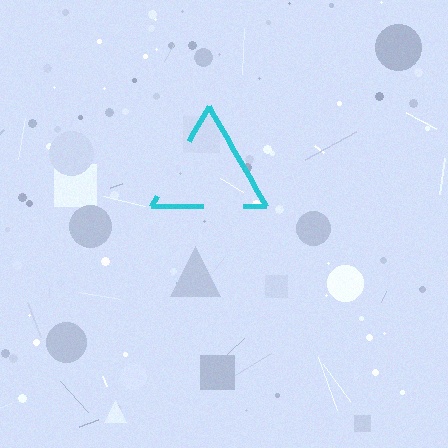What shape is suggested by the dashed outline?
The dashed outline suggests a triangle.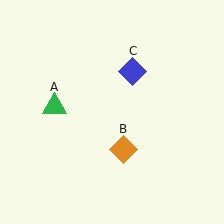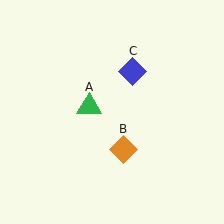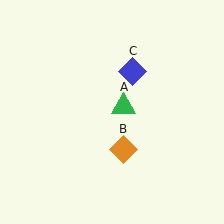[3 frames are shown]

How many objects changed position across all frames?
1 object changed position: green triangle (object A).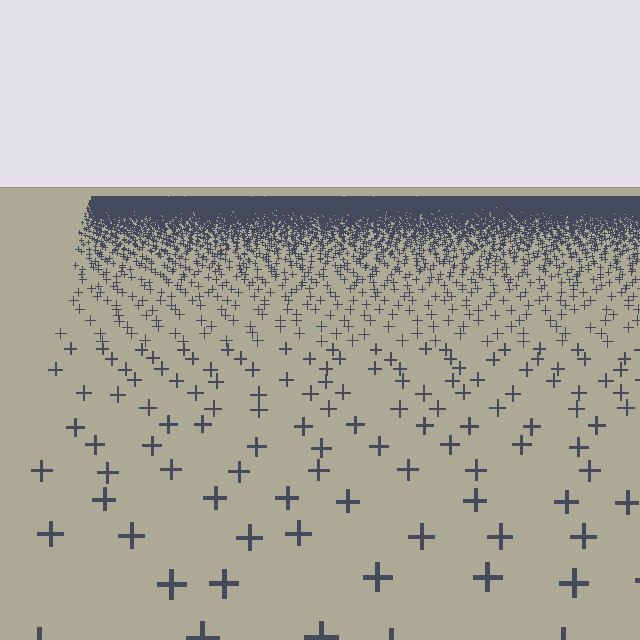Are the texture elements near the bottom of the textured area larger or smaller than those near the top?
Larger. Near the bottom, elements are closer to the viewer and appear at a bigger on-screen size.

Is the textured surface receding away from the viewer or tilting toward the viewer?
The surface is receding away from the viewer. Texture elements get smaller and denser toward the top.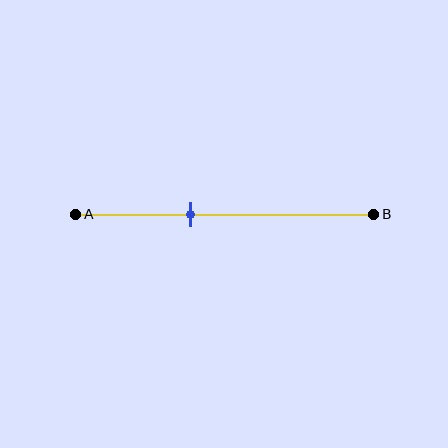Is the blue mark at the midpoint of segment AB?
No, the mark is at about 40% from A, not at the 50% midpoint.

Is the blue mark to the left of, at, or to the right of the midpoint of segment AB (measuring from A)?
The blue mark is to the left of the midpoint of segment AB.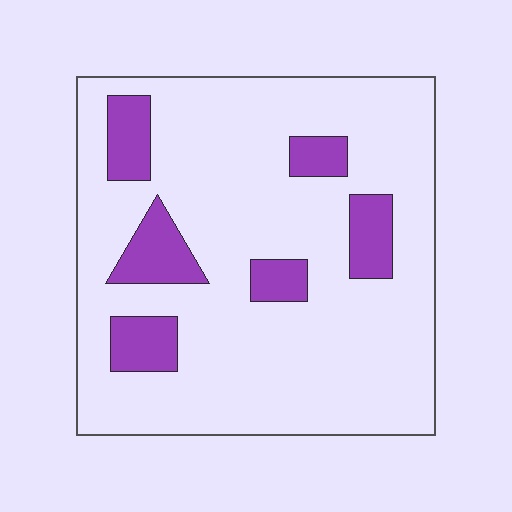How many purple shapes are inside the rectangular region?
6.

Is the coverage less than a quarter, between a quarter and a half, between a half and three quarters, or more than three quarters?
Less than a quarter.